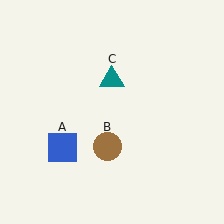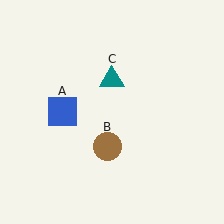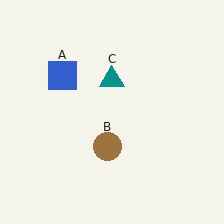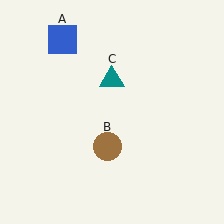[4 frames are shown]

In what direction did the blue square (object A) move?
The blue square (object A) moved up.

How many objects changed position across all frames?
1 object changed position: blue square (object A).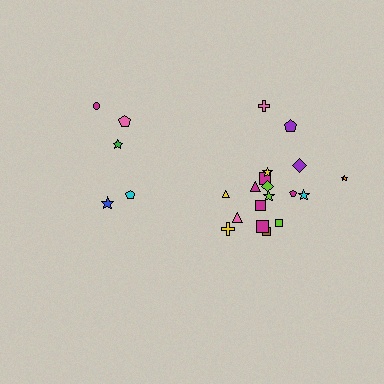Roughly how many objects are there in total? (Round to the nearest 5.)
Roughly 25 objects in total.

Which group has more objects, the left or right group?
The right group.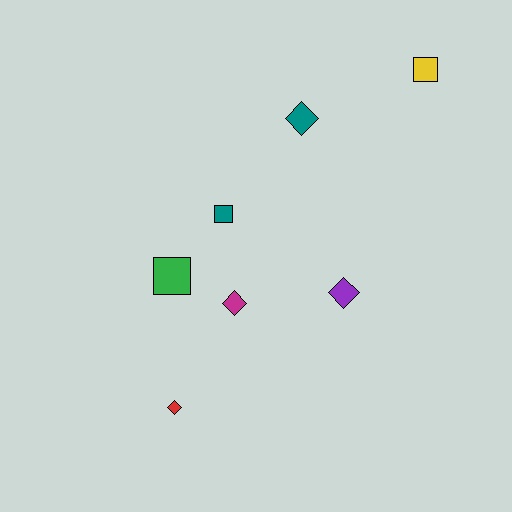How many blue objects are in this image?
There are no blue objects.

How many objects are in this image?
There are 7 objects.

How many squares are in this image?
There are 3 squares.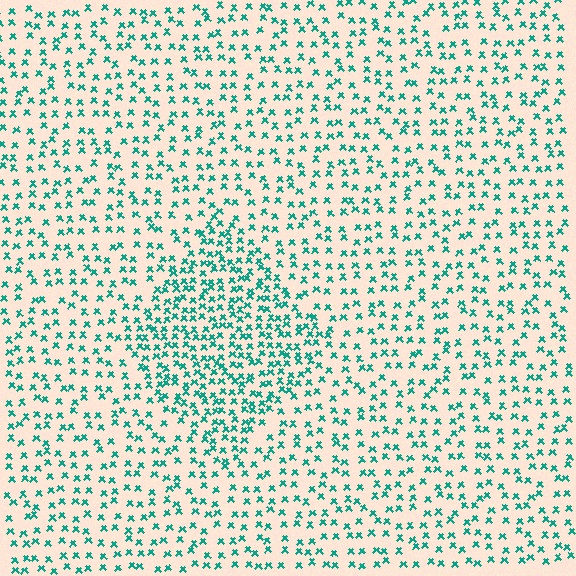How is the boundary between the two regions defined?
The boundary is defined by a change in element density (approximately 1.9x ratio). All elements are the same color, size, and shape.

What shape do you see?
I see a diamond.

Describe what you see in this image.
The image contains small teal elements arranged at two different densities. A diamond-shaped region is visible where the elements are more densely packed than the surrounding area.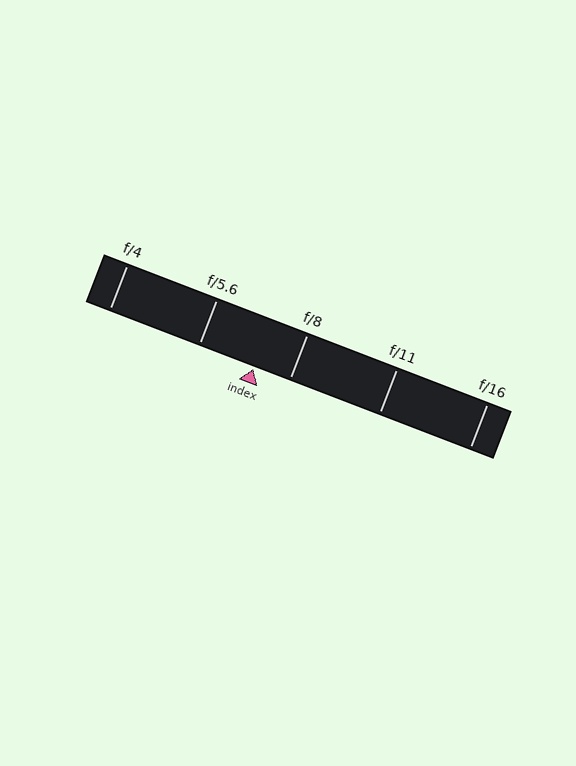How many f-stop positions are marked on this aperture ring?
There are 5 f-stop positions marked.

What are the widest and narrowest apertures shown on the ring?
The widest aperture shown is f/4 and the narrowest is f/16.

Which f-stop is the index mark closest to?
The index mark is closest to f/8.